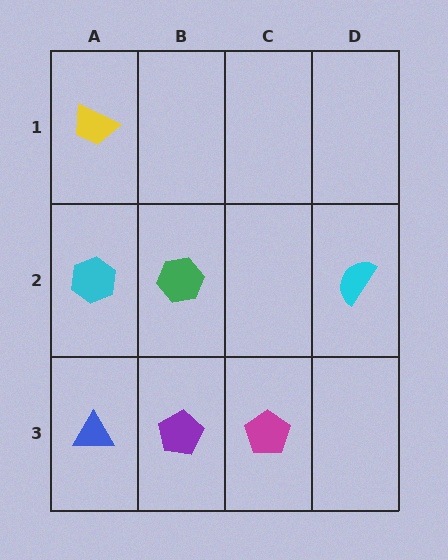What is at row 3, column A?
A blue triangle.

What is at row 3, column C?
A magenta pentagon.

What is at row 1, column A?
A yellow trapezoid.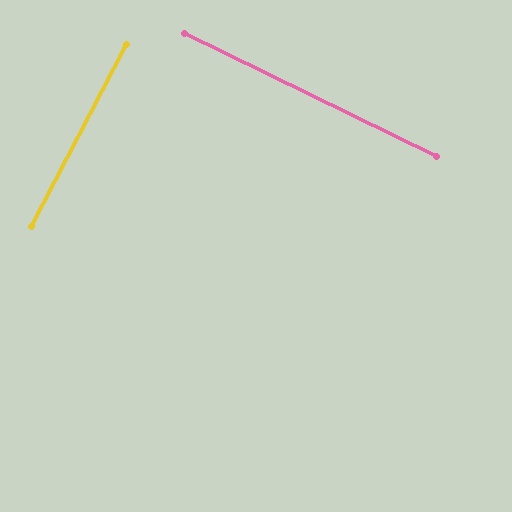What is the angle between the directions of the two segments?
Approximately 89 degrees.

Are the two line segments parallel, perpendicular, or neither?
Perpendicular — they meet at approximately 89°.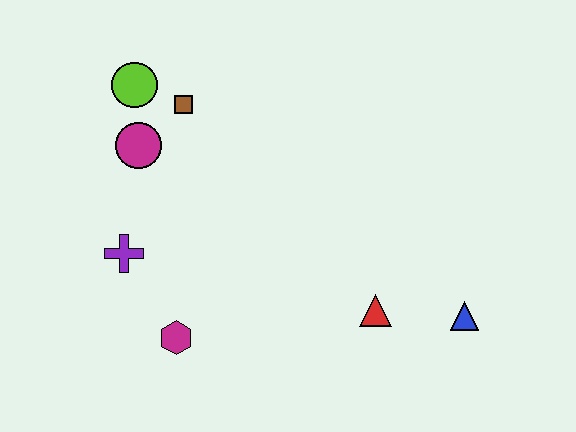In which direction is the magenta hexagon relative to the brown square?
The magenta hexagon is below the brown square.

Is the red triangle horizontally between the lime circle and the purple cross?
No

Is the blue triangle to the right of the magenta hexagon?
Yes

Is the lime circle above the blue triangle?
Yes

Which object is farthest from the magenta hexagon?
The blue triangle is farthest from the magenta hexagon.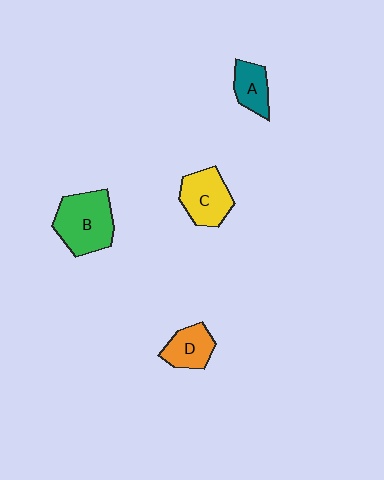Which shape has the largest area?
Shape B (green).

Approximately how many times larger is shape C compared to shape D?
Approximately 1.3 times.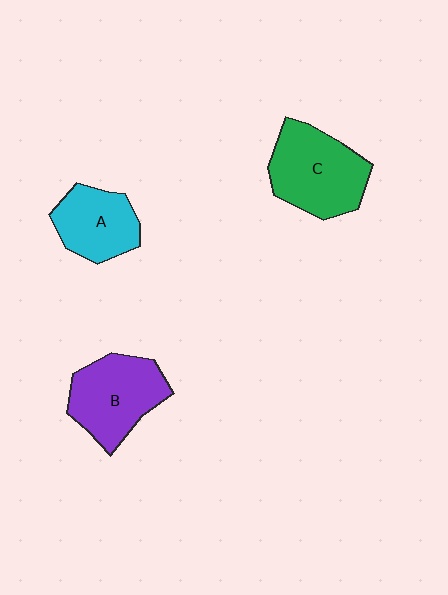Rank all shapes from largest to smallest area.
From largest to smallest: C (green), B (purple), A (cyan).